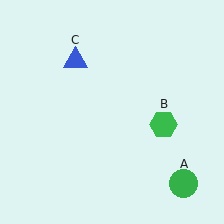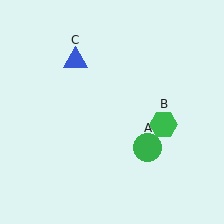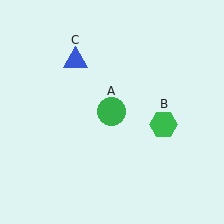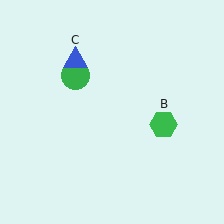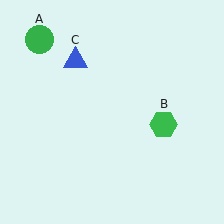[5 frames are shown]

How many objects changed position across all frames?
1 object changed position: green circle (object A).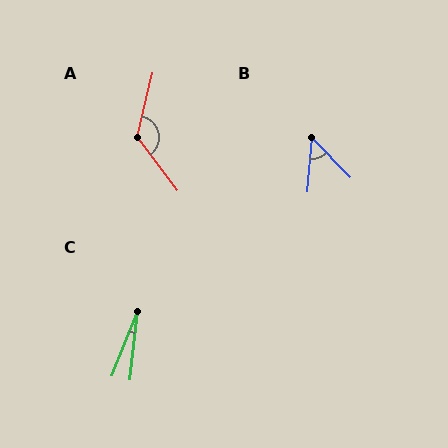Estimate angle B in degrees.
Approximately 49 degrees.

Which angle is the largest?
A, at approximately 129 degrees.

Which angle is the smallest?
C, at approximately 15 degrees.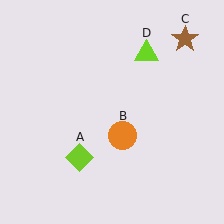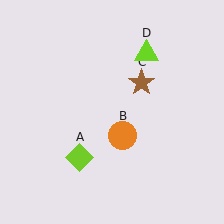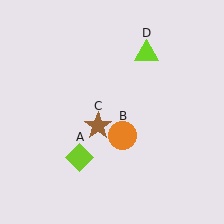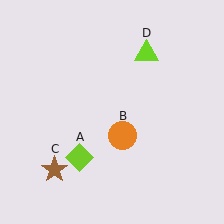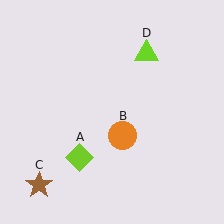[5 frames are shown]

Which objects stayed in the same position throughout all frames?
Lime diamond (object A) and orange circle (object B) and lime triangle (object D) remained stationary.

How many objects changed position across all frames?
1 object changed position: brown star (object C).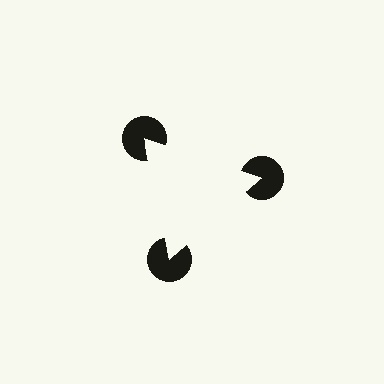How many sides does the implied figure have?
3 sides.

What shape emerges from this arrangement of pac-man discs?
An illusory triangle — its edges are inferred from the aligned wedge cuts in the pac-man discs, not physically drawn.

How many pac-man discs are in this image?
There are 3 — one at each vertex of the illusory triangle.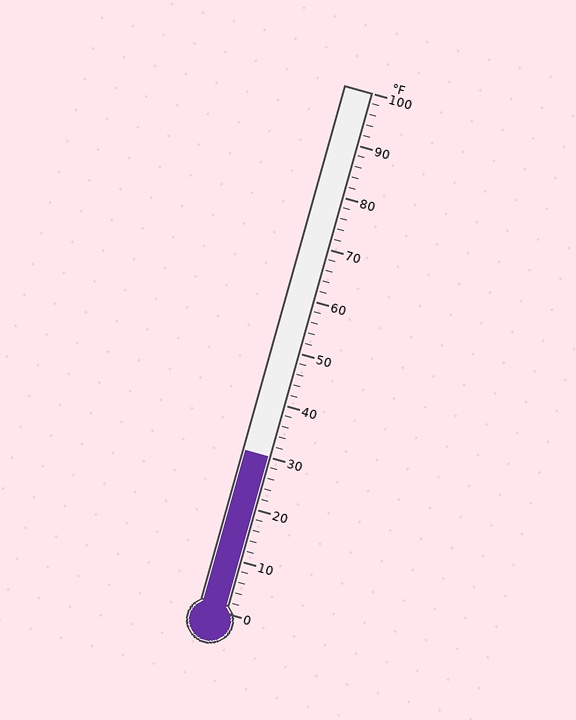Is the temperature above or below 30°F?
The temperature is at 30°F.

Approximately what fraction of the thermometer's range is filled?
The thermometer is filled to approximately 30% of its range.